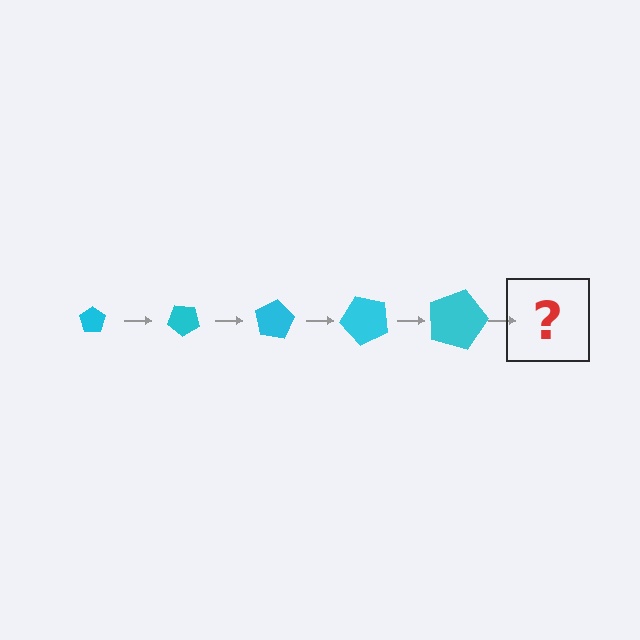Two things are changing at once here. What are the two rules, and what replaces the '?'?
The two rules are that the pentagon grows larger each step and it rotates 40 degrees each step. The '?' should be a pentagon, larger than the previous one and rotated 200 degrees from the start.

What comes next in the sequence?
The next element should be a pentagon, larger than the previous one and rotated 200 degrees from the start.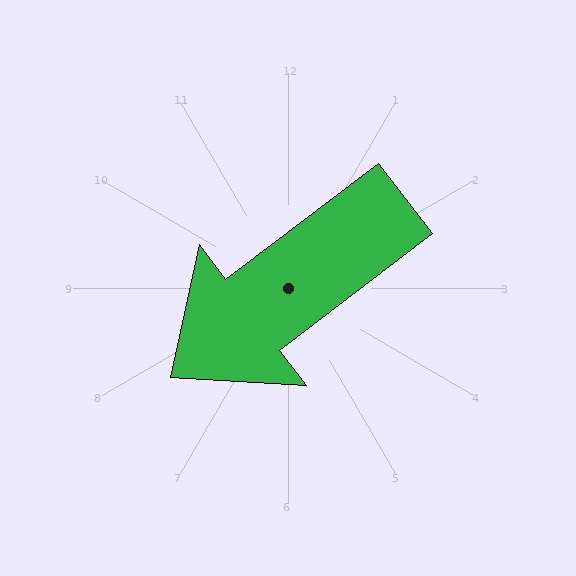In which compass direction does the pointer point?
Southwest.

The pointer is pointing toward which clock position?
Roughly 8 o'clock.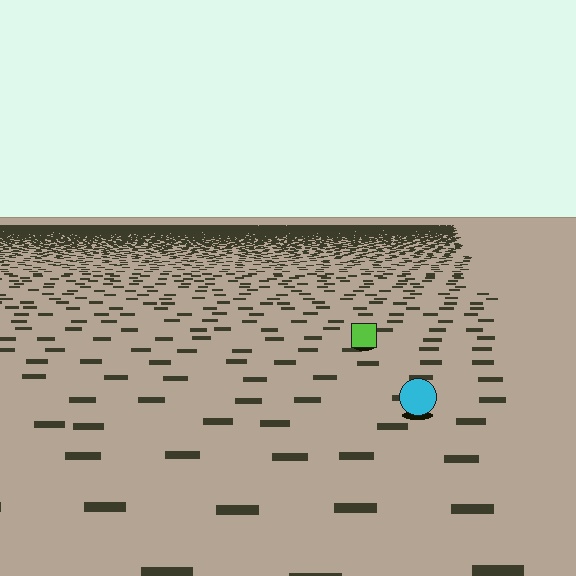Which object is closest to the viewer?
The cyan circle is closest. The texture marks near it are larger and more spread out.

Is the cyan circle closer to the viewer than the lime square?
Yes. The cyan circle is closer — you can tell from the texture gradient: the ground texture is coarser near it.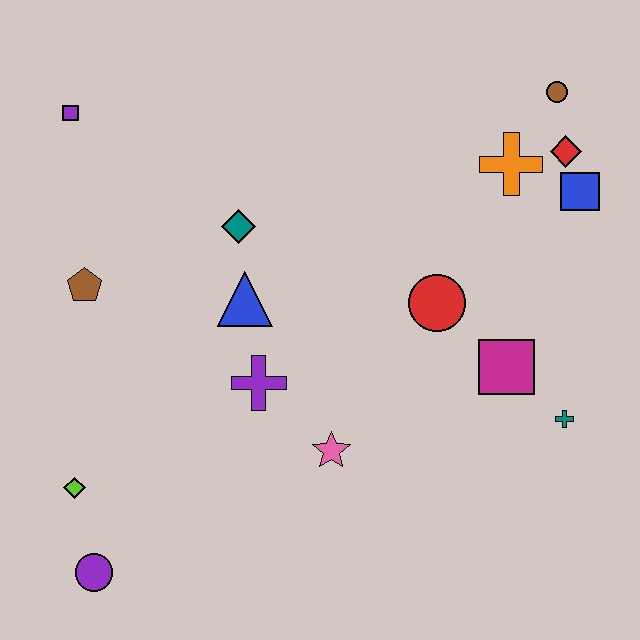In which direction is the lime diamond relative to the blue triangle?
The lime diamond is below the blue triangle.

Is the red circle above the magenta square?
Yes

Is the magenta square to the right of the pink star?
Yes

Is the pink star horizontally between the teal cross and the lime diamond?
Yes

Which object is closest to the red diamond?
The blue square is closest to the red diamond.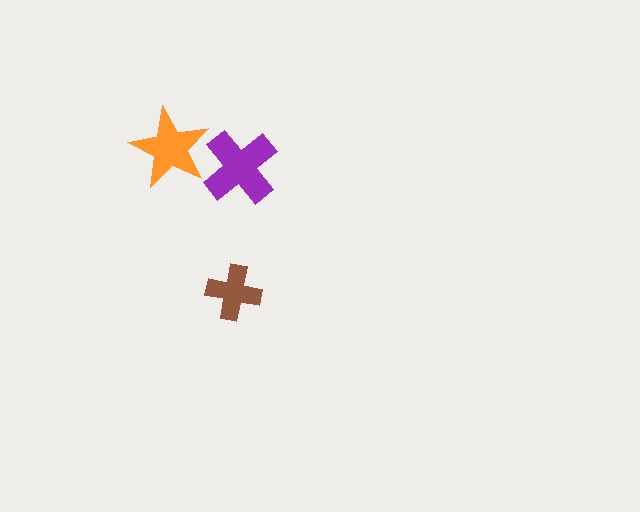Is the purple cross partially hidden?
No, no other shape covers it.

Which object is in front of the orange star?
The purple cross is in front of the orange star.